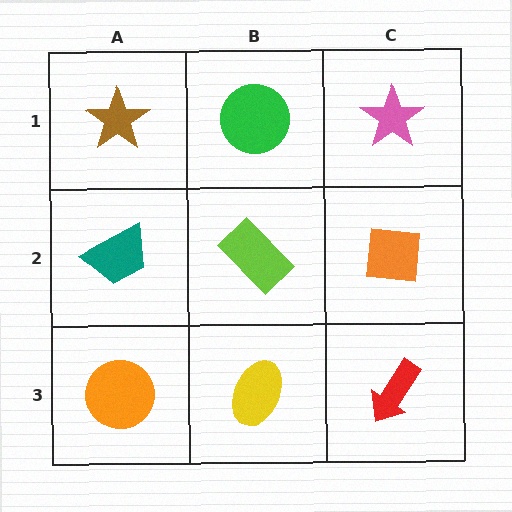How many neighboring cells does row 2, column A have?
3.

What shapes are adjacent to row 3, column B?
A lime rectangle (row 2, column B), an orange circle (row 3, column A), a red arrow (row 3, column C).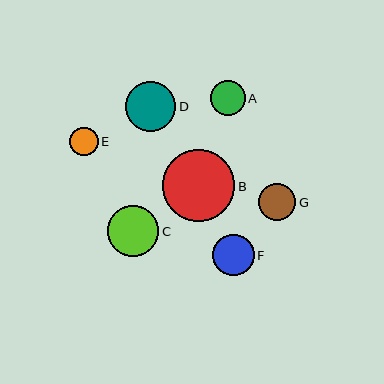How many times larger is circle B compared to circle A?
Circle B is approximately 2.1 times the size of circle A.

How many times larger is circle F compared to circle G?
Circle F is approximately 1.1 times the size of circle G.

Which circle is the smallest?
Circle E is the smallest with a size of approximately 28 pixels.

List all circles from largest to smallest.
From largest to smallest: B, C, D, F, G, A, E.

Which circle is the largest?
Circle B is the largest with a size of approximately 72 pixels.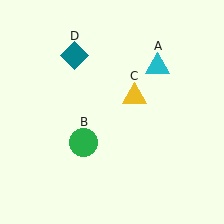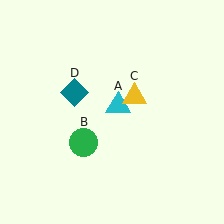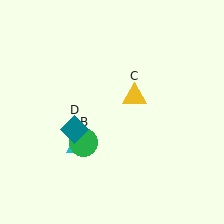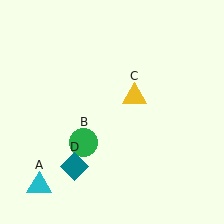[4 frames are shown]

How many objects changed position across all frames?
2 objects changed position: cyan triangle (object A), teal diamond (object D).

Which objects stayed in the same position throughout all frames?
Green circle (object B) and yellow triangle (object C) remained stationary.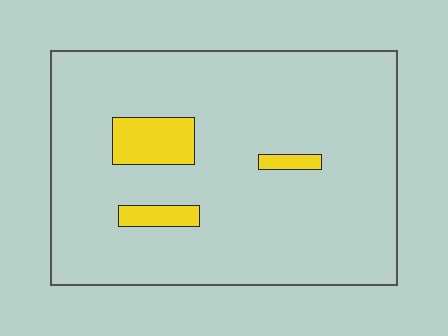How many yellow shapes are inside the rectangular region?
3.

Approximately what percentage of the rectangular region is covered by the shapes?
Approximately 10%.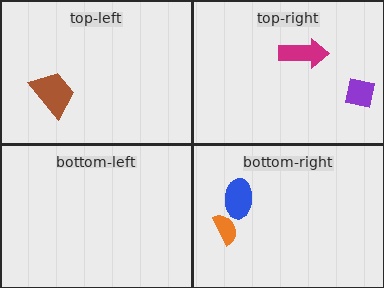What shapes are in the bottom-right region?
The orange semicircle, the blue ellipse.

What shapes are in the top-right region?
The purple square, the magenta arrow.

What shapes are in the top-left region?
The brown trapezoid.